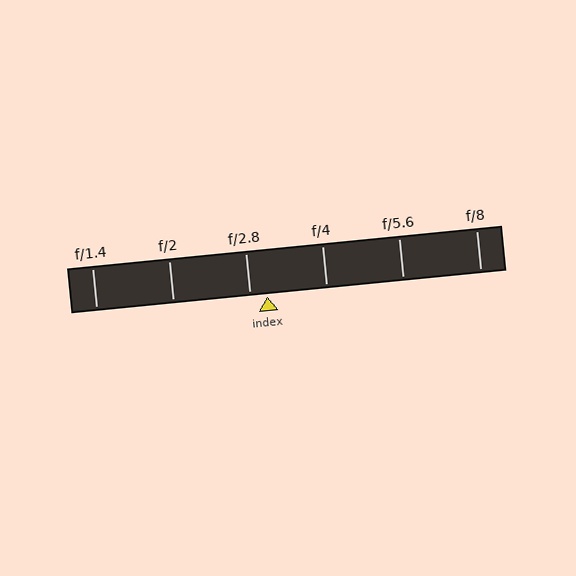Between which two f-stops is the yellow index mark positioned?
The index mark is between f/2.8 and f/4.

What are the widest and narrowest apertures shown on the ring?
The widest aperture shown is f/1.4 and the narrowest is f/8.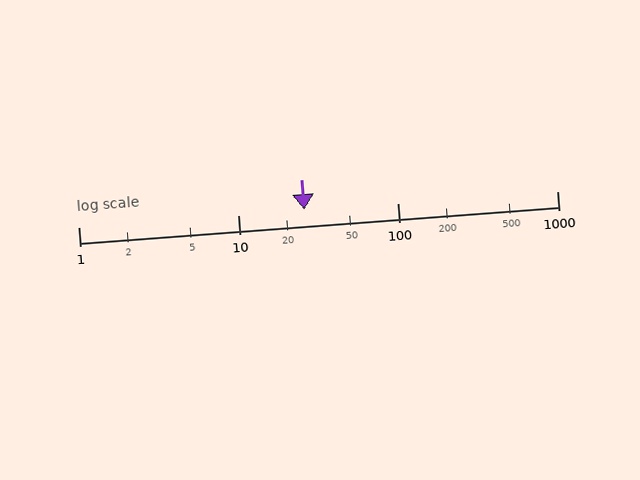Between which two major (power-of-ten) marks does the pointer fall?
The pointer is between 10 and 100.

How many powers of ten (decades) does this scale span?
The scale spans 3 decades, from 1 to 1000.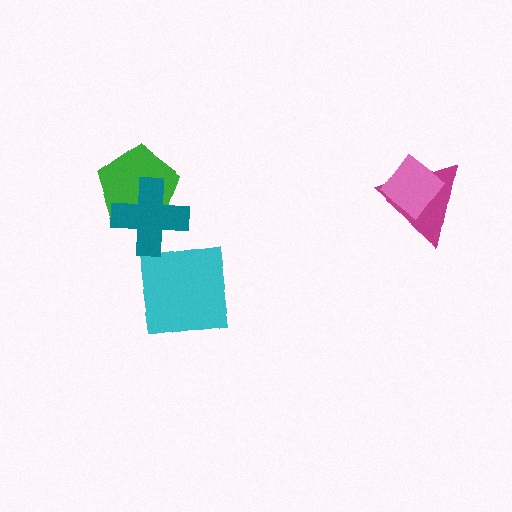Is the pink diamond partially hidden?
No, no other shape covers it.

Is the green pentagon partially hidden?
Yes, it is partially covered by another shape.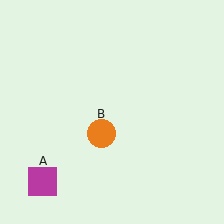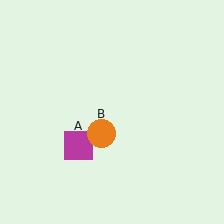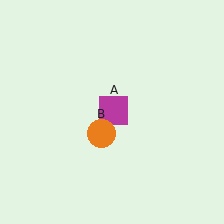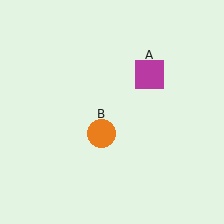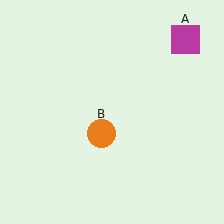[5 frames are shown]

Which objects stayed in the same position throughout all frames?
Orange circle (object B) remained stationary.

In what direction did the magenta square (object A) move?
The magenta square (object A) moved up and to the right.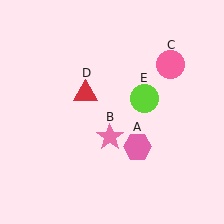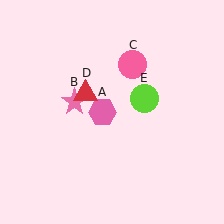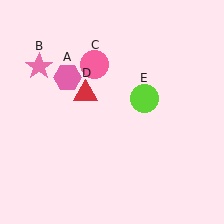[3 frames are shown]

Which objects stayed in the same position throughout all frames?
Red triangle (object D) and lime circle (object E) remained stationary.